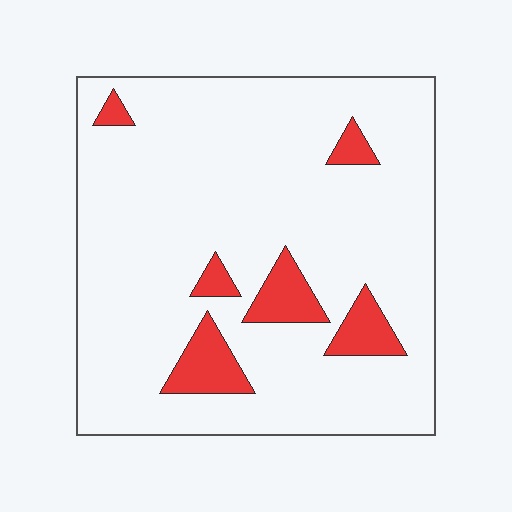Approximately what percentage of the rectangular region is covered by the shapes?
Approximately 10%.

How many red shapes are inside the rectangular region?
6.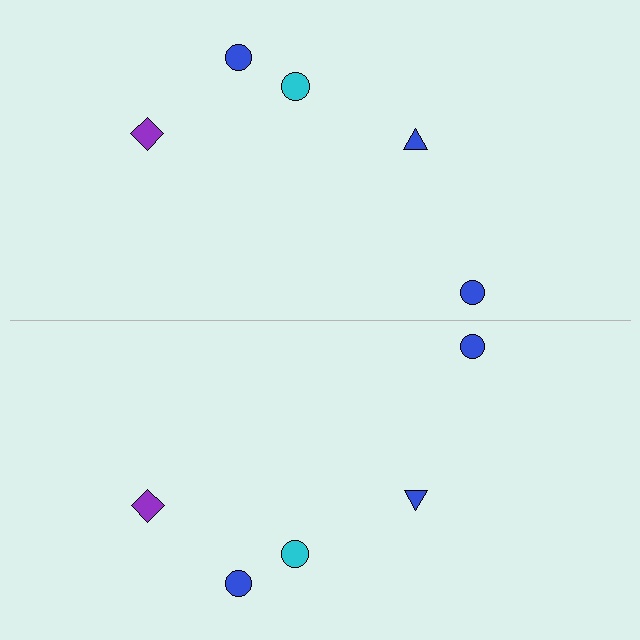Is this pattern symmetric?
Yes, this pattern has bilateral (reflection) symmetry.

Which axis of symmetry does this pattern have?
The pattern has a horizontal axis of symmetry running through the center of the image.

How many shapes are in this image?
There are 10 shapes in this image.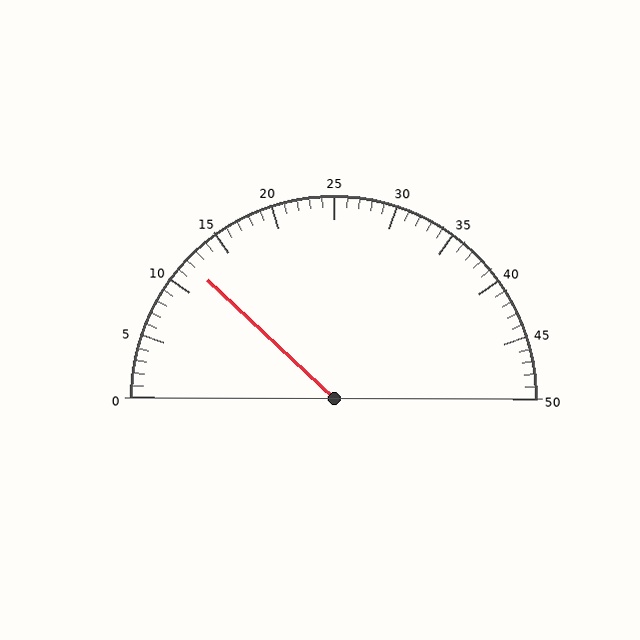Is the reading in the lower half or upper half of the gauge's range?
The reading is in the lower half of the range (0 to 50).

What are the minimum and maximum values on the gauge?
The gauge ranges from 0 to 50.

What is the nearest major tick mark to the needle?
The nearest major tick mark is 10.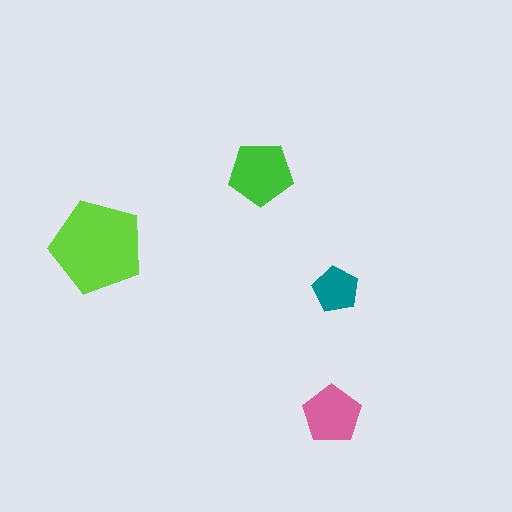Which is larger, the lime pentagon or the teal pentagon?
The lime one.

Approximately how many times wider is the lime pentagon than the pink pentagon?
About 1.5 times wider.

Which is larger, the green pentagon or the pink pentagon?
The green one.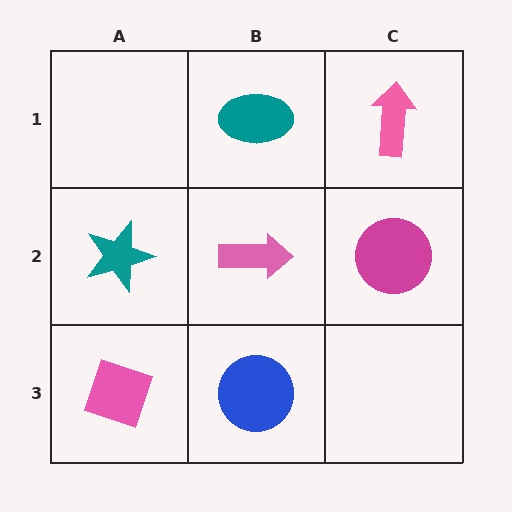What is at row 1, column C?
A pink arrow.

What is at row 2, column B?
A pink arrow.